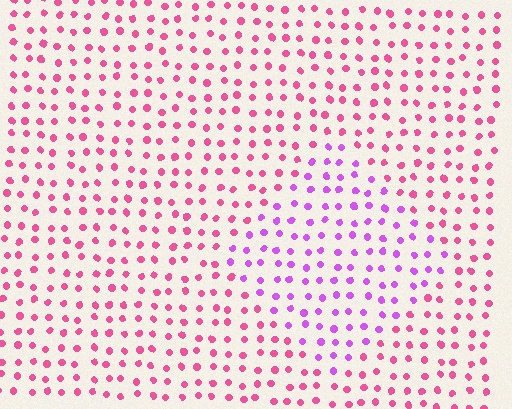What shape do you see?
I see a diamond.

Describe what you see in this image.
The image is filled with small pink elements in a uniform arrangement. A diamond-shaped region is visible where the elements are tinted to a slightly different hue, forming a subtle color boundary.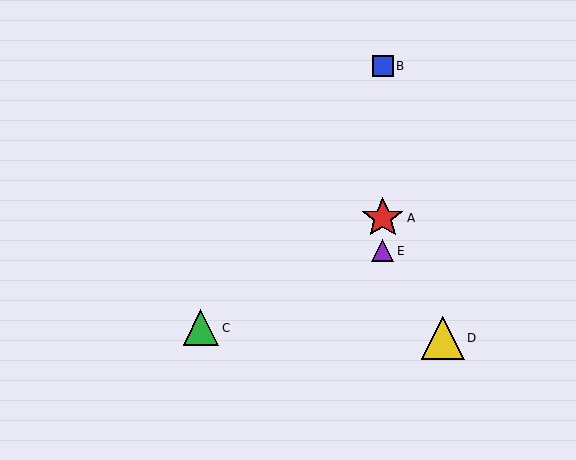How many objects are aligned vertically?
3 objects (A, B, E) are aligned vertically.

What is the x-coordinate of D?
Object D is at x≈443.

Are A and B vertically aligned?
Yes, both are at x≈383.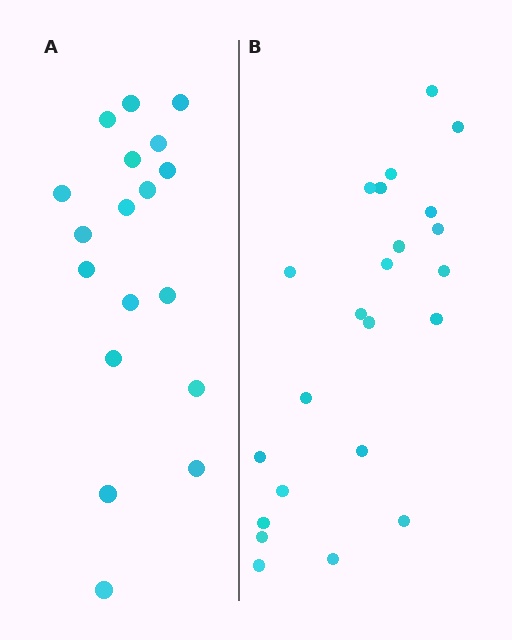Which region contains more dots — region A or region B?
Region B (the right region) has more dots.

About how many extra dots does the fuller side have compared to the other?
Region B has about 5 more dots than region A.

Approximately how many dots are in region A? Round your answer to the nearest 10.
About 20 dots. (The exact count is 18, which rounds to 20.)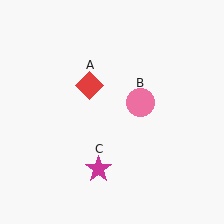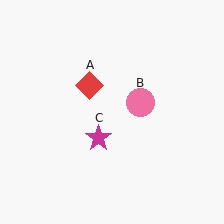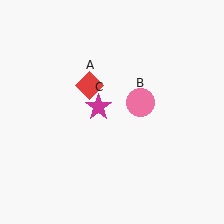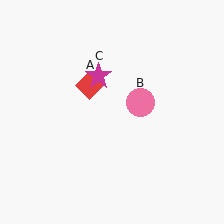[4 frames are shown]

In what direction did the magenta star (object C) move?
The magenta star (object C) moved up.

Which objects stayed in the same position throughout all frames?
Red diamond (object A) and pink circle (object B) remained stationary.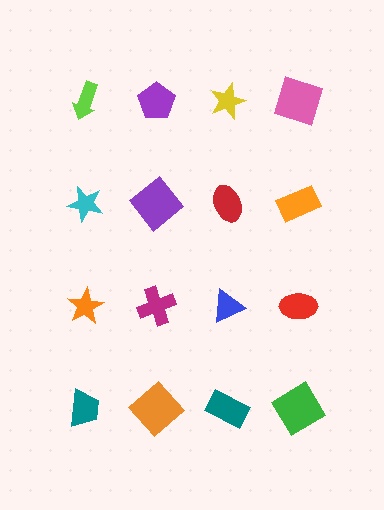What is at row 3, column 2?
A magenta cross.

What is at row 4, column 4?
A green diamond.